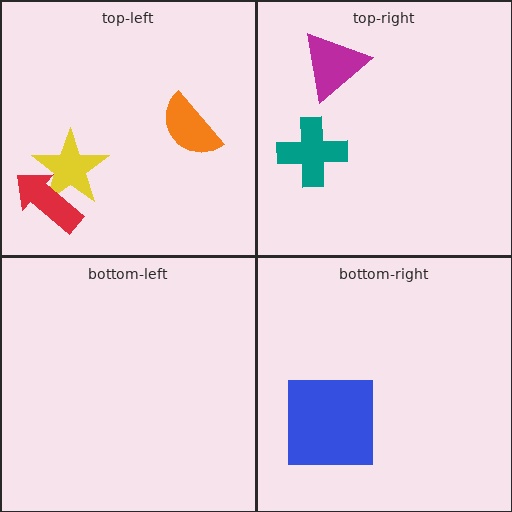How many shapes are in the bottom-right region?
1.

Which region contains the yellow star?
The top-left region.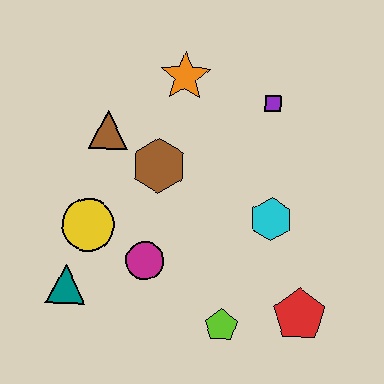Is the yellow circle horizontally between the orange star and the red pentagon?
No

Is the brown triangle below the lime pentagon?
No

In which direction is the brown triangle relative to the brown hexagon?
The brown triangle is to the left of the brown hexagon.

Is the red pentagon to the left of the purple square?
No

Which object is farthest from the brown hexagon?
The red pentagon is farthest from the brown hexagon.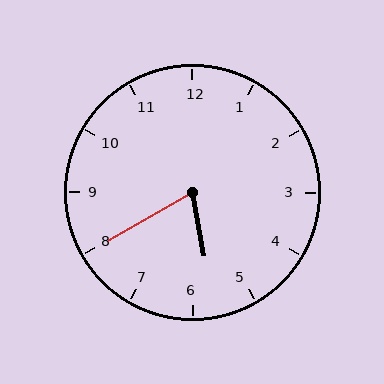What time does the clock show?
5:40.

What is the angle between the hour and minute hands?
Approximately 70 degrees.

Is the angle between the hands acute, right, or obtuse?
It is acute.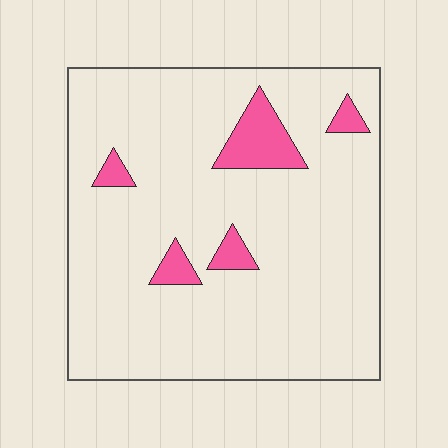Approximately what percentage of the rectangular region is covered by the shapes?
Approximately 10%.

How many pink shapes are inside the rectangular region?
5.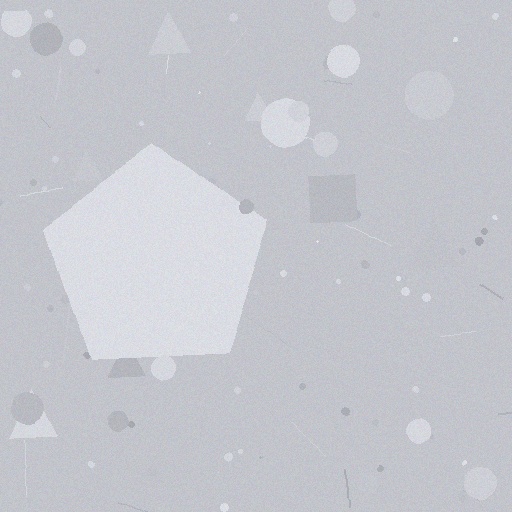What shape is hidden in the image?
A pentagon is hidden in the image.